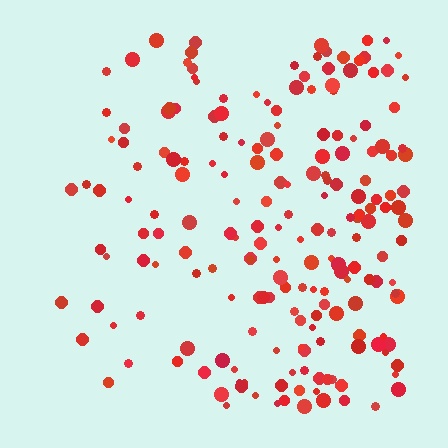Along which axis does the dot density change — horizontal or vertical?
Horizontal.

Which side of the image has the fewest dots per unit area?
The left.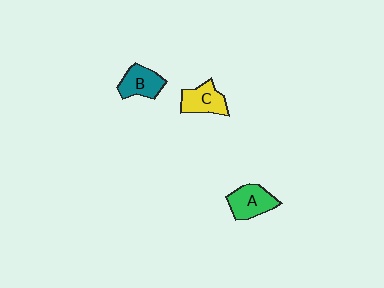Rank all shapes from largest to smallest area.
From largest to smallest: A (green), C (yellow), B (teal).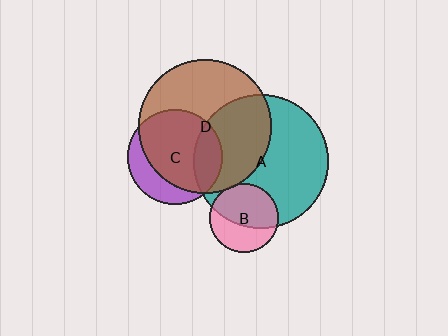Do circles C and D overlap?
Yes.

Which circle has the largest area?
Circle A (teal).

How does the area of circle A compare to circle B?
Approximately 3.8 times.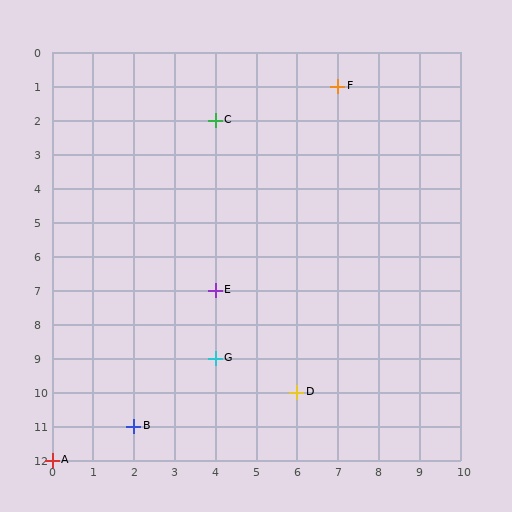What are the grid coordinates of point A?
Point A is at grid coordinates (0, 12).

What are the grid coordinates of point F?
Point F is at grid coordinates (7, 1).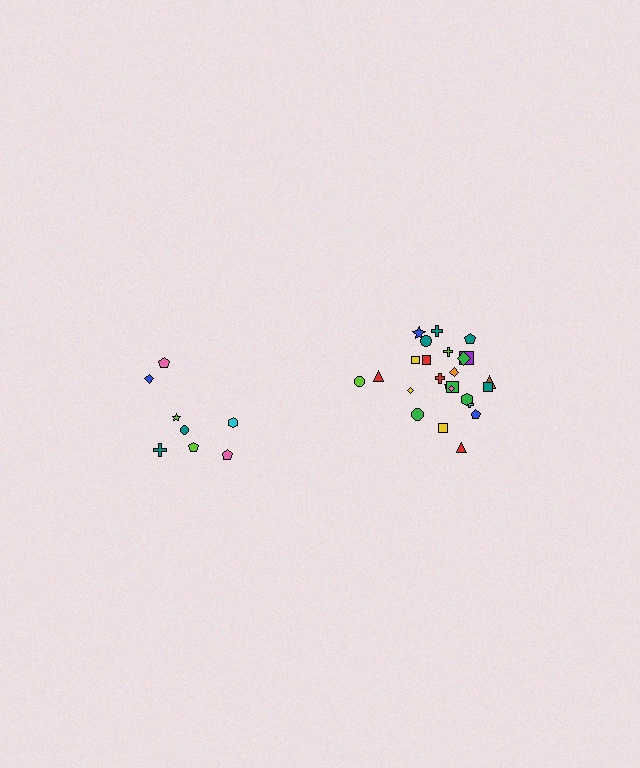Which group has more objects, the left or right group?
The right group.